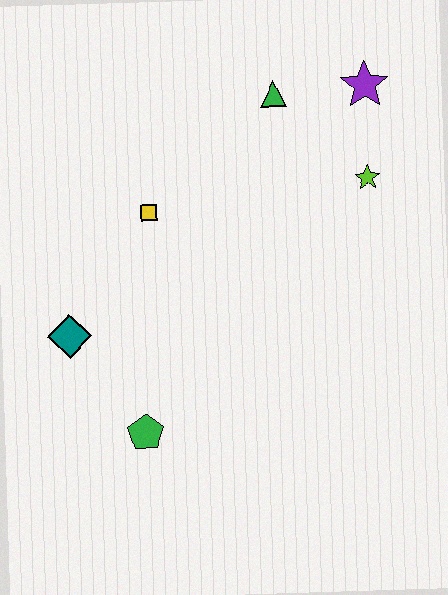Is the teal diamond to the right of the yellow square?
No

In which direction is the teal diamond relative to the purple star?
The teal diamond is to the left of the purple star.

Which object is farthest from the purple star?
The green pentagon is farthest from the purple star.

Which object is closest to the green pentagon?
The teal diamond is closest to the green pentagon.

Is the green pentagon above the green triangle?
No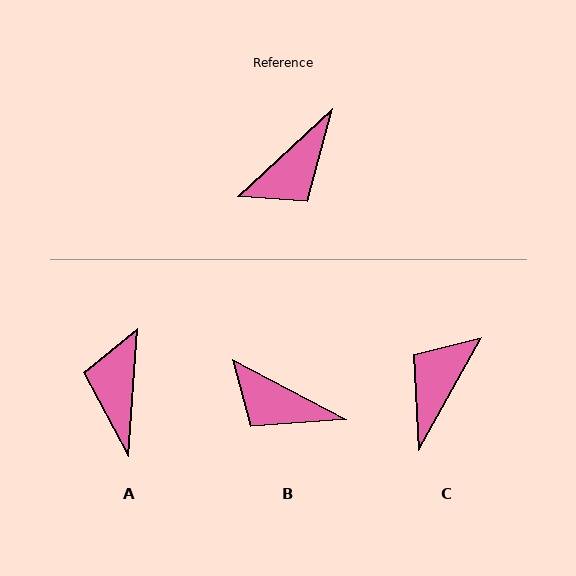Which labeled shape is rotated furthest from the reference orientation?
C, about 162 degrees away.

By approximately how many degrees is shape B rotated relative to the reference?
Approximately 71 degrees clockwise.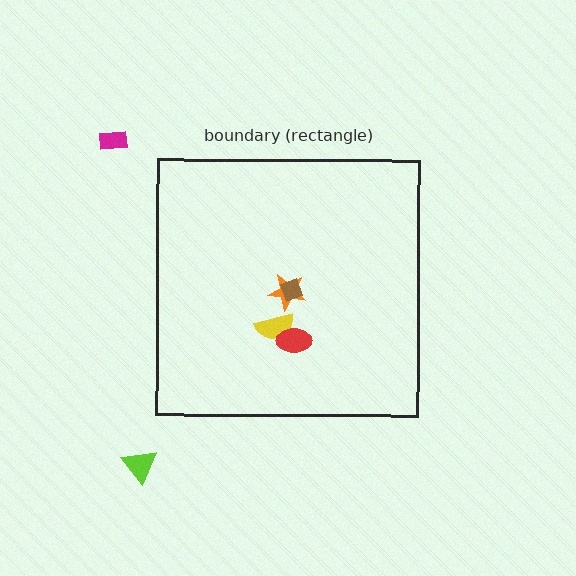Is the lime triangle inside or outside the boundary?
Outside.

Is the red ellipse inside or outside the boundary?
Inside.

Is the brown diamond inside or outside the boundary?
Inside.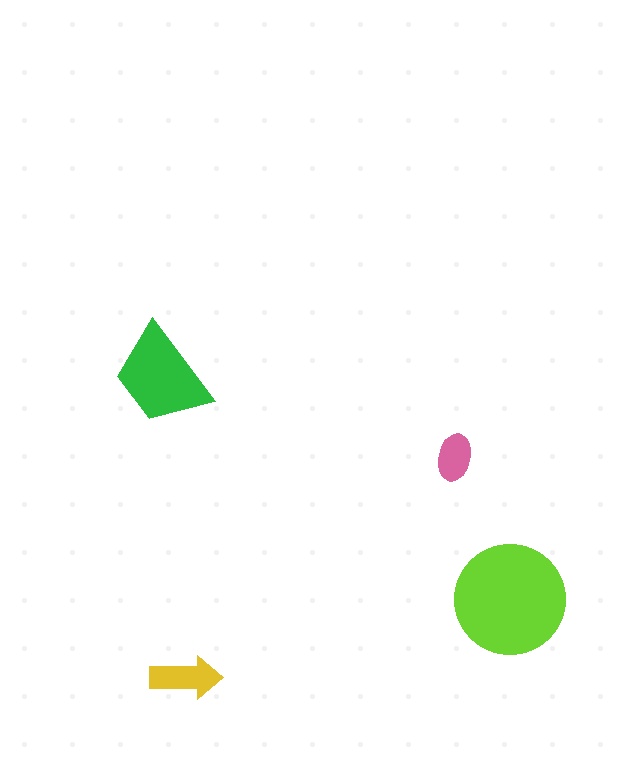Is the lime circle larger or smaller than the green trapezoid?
Larger.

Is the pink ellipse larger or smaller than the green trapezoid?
Smaller.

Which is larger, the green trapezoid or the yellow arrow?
The green trapezoid.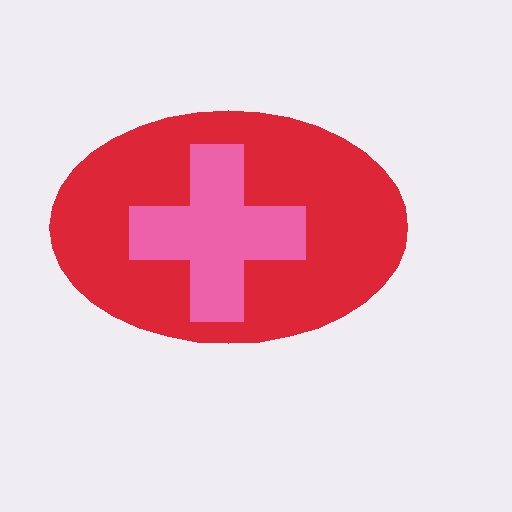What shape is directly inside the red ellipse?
The pink cross.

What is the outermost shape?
The red ellipse.